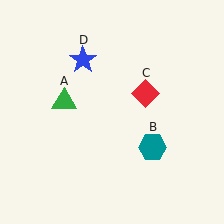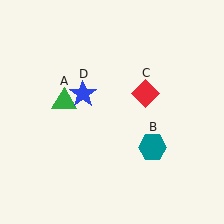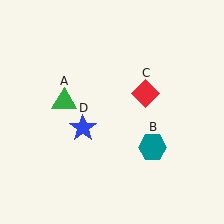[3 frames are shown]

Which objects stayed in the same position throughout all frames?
Green triangle (object A) and teal hexagon (object B) and red diamond (object C) remained stationary.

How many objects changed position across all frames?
1 object changed position: blue star (object D).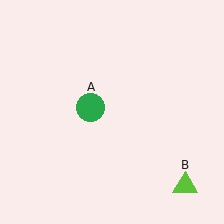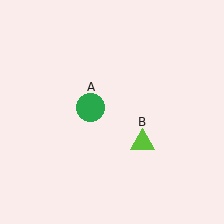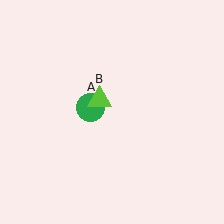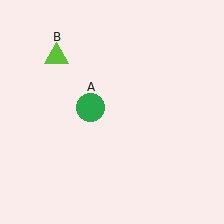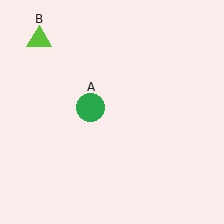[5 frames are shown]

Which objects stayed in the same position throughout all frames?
Green circle (object A) remained stationary.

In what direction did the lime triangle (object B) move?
The lime triangle (object B) moved up and to the left.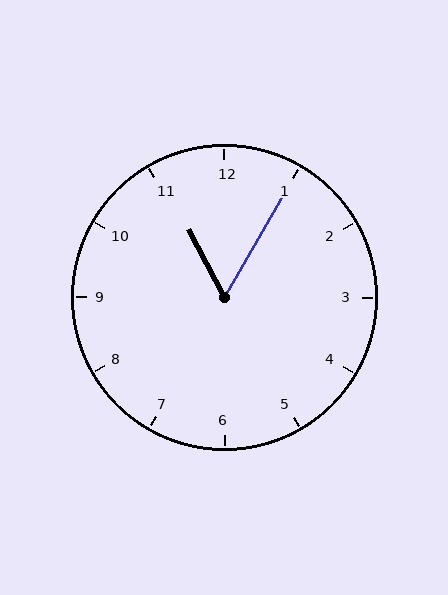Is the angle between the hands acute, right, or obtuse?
It is acute.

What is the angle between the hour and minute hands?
Approximately 58 degrees.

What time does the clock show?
11:05.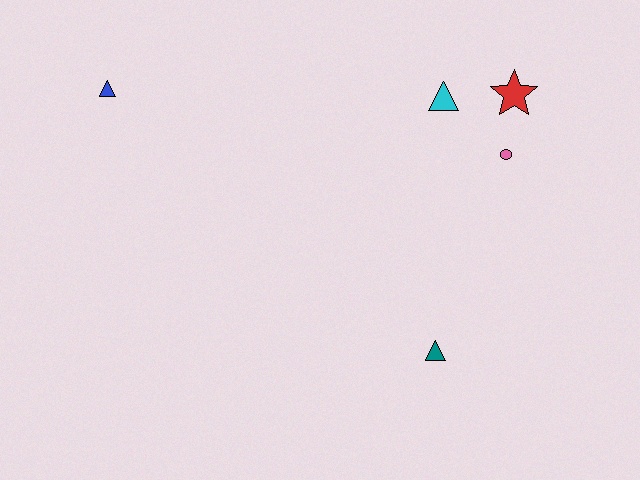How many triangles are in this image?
There are 3 triangles.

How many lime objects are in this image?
There are no lime objects.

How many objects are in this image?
There are 5 objects.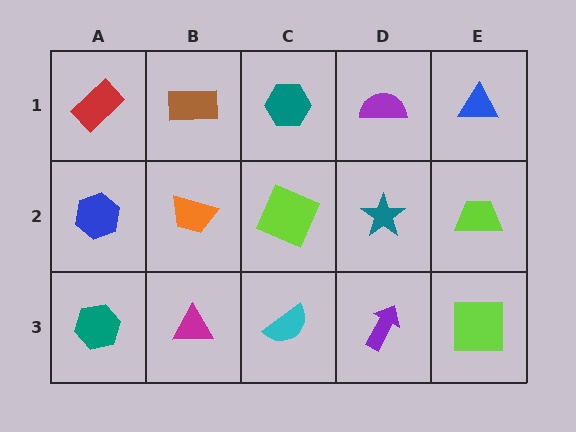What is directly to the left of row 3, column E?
A purple arrow.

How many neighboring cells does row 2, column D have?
4.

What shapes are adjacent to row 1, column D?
A teal star (row 2, column D), a teal hexagon (row 1, column C), a blue triangle (row 1, column E).